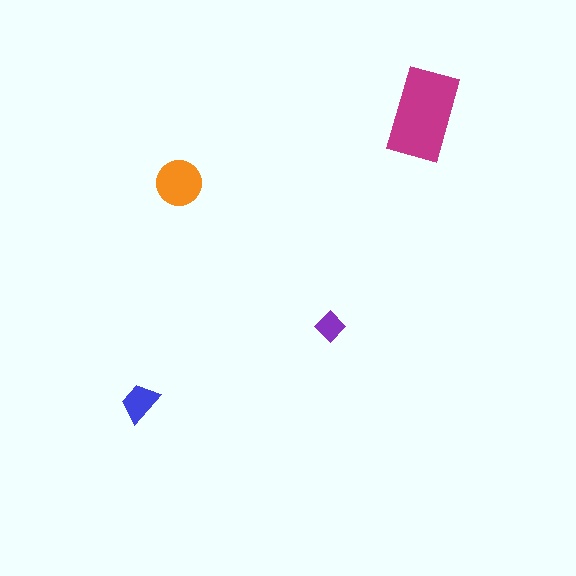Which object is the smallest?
The purple diamond.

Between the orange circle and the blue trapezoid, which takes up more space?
The orange circle.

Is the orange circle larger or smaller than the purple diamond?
Larger.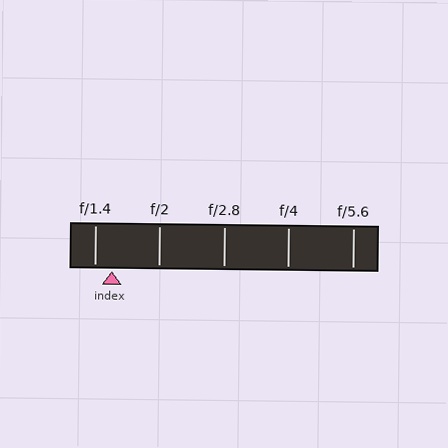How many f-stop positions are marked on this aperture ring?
There are 5 f-stop positions marked.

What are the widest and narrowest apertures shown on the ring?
The widest aperture shown is f/1.4 and the narrowest is f/5.6.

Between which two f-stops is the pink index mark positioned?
The index mark is between f/1.4 and f/2.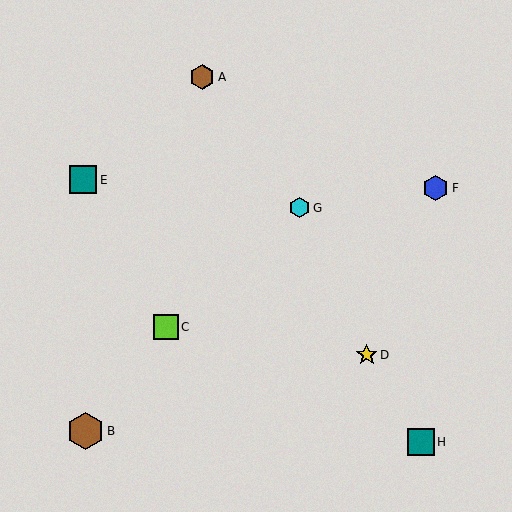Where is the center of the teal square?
The center of the teal square is at (421, 442).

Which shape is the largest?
The brown hexagon (labeled B) is the largest.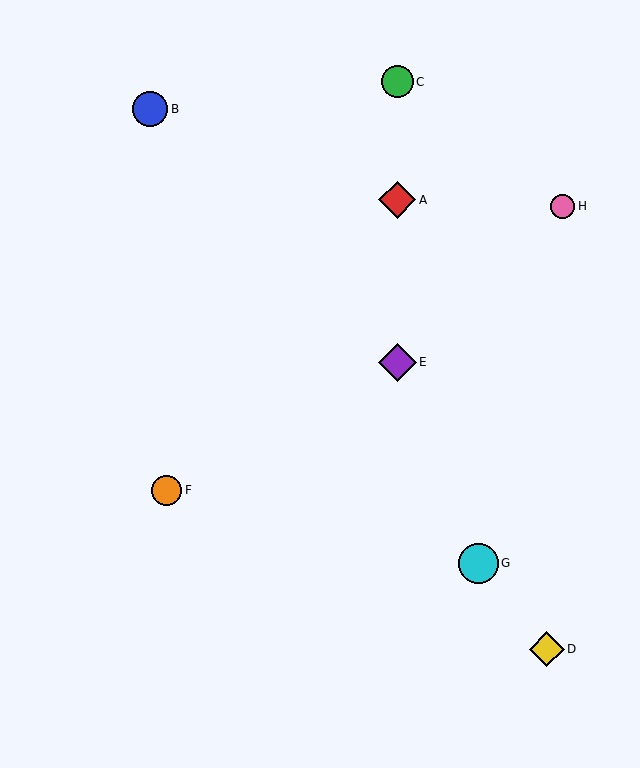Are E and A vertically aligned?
Yes, both are at x≈397.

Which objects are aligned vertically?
Objects A, C, E are aligned vertically.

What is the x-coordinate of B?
Object B is at x≈150.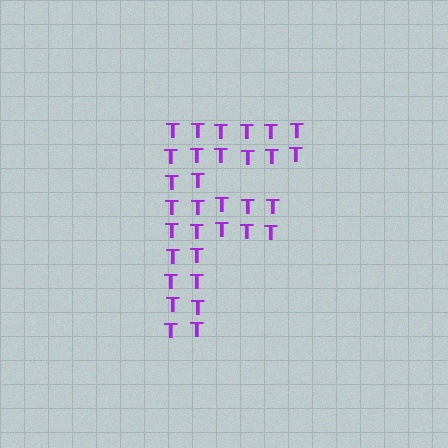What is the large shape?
The large shape is the letter F.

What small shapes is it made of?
It is made of small letter T's.